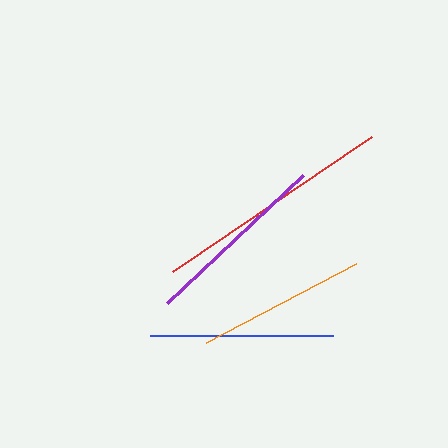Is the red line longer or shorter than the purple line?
The red line is longer than the purple line.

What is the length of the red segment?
The red segment is approximately 241 pixels long.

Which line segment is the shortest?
The orange line is the shortest at approximately 169 pixels.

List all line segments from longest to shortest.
From longest to shortest: red, purple, blue, orange.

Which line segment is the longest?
The red line is the longest at approximately 241 pixels.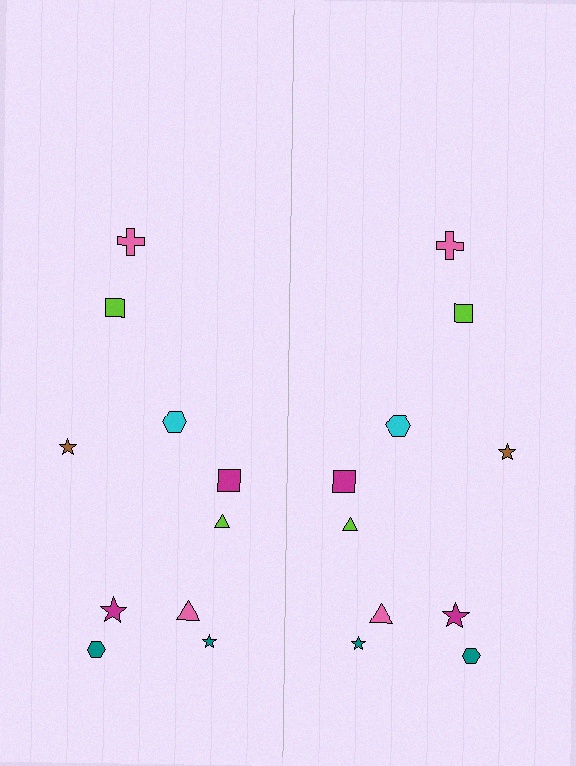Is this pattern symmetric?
Yes, this pattern has bilateral (reflection) symmetry.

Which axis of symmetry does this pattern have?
The pattern has a vertical axis of symmetry running through the center of the image.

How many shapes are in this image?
There are 20 shapes in this image.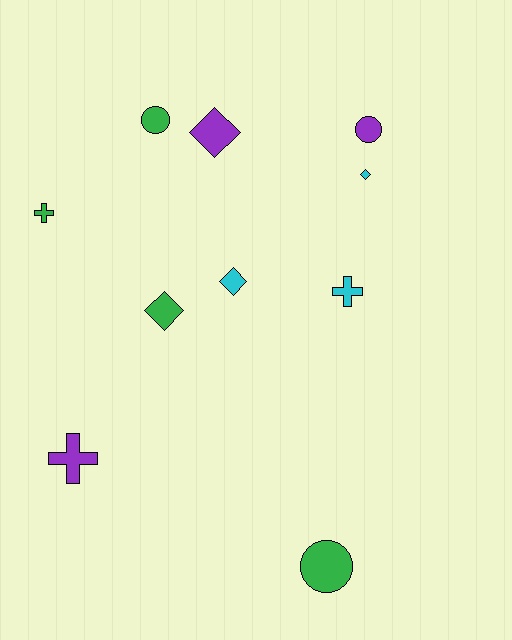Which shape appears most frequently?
Diamond, with 4 objects.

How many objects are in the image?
There are 10 objects.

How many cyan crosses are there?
There is 1 cyan cross.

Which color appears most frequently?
Green, with 4 objects.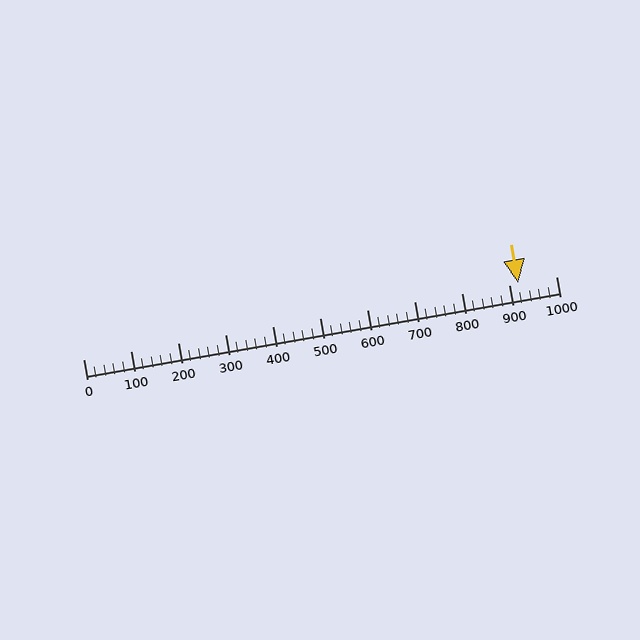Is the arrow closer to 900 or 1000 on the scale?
The arrow is closer to 900.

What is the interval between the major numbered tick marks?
The major tick marks are spaced 100 units apart.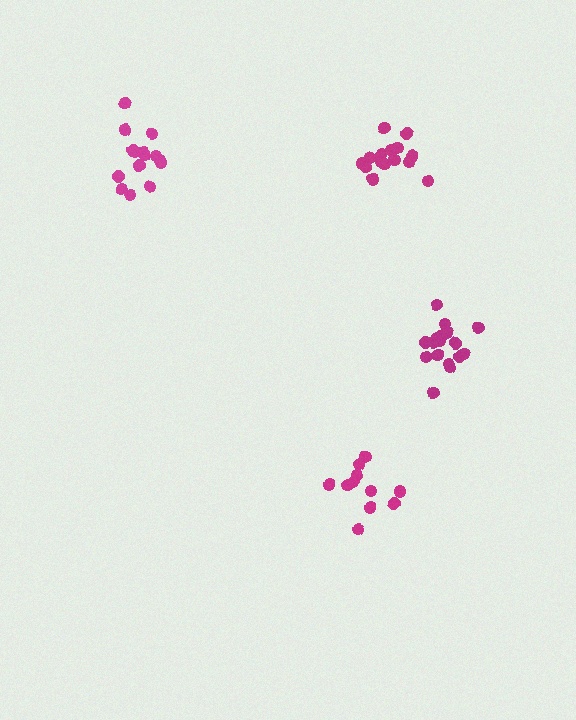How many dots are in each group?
Group 1: 15 dots, Group 2: 11 dots, Group 3: 17 dots, Group 4: 16 dots (59 total).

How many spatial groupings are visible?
There are 4 spatial groupings.